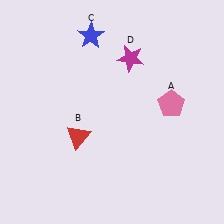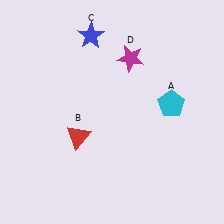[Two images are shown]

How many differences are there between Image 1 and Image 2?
There is 1 difference between the two images.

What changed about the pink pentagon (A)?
In Image 1, A is pink. In Image 2, it changed to cyan.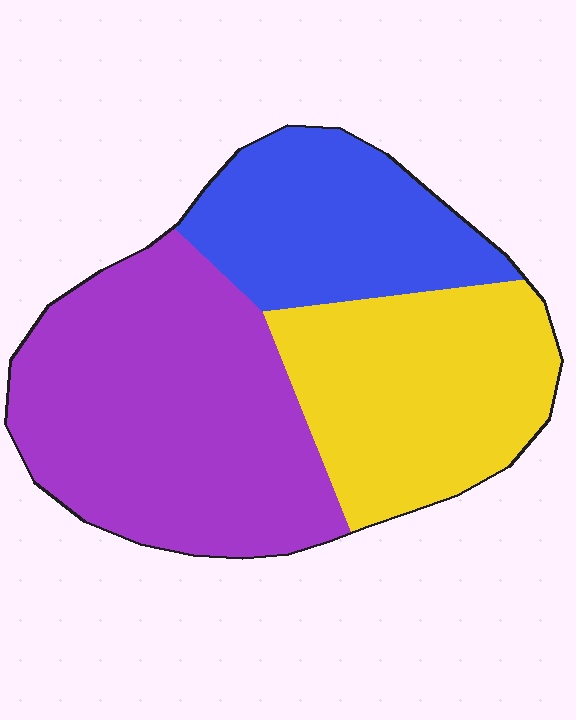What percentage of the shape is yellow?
Yellow takes up between a sixth and a third of the shape.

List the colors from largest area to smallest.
From largest to smallest: purple, yellow, blue.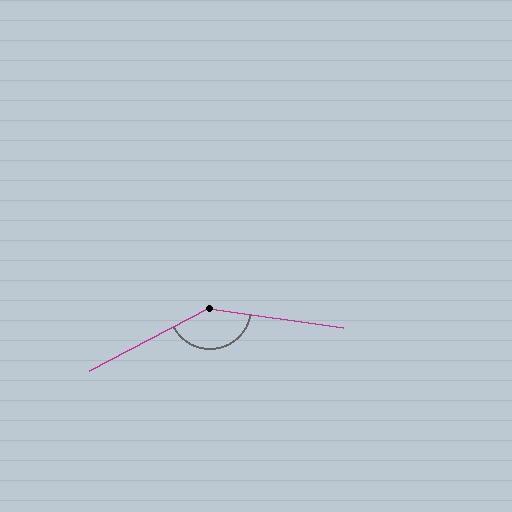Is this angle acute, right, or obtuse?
It is obtuse.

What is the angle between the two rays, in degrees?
Approximately 144 degrees.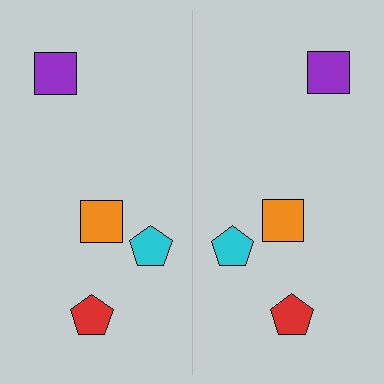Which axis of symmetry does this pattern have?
The pattern has a vertical axis of symmetry running through the center of the image.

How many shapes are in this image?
There are 8 shapes in this image.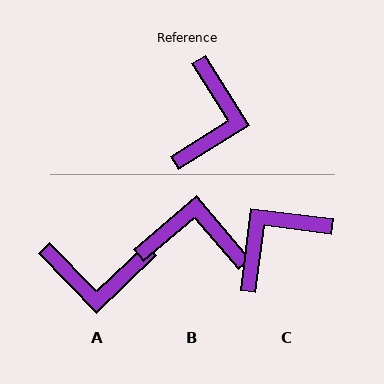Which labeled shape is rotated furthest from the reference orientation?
C, about 141 degrees away.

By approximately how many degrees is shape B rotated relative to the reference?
Approximately 99 degrees counter-clockwise.